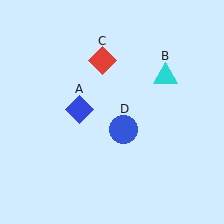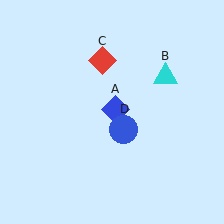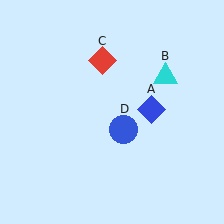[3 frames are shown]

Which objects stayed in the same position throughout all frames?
Cyan triangle (object B) and red diamond (object C) and blue circle (object D) remained stationary.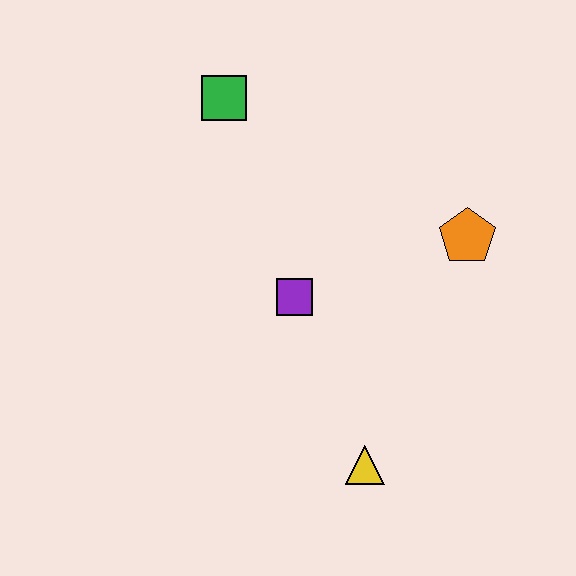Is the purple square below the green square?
Yes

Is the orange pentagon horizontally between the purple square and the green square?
No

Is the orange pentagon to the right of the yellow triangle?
Yes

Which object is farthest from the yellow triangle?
The green square is farthest from the yellow triangle.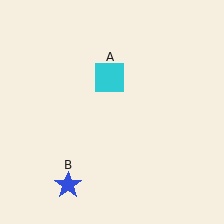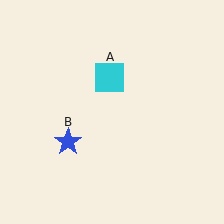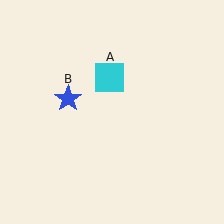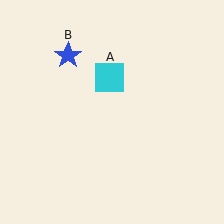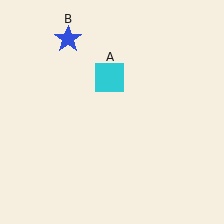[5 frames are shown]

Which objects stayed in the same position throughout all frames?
Cyan square (object A) remained stationary.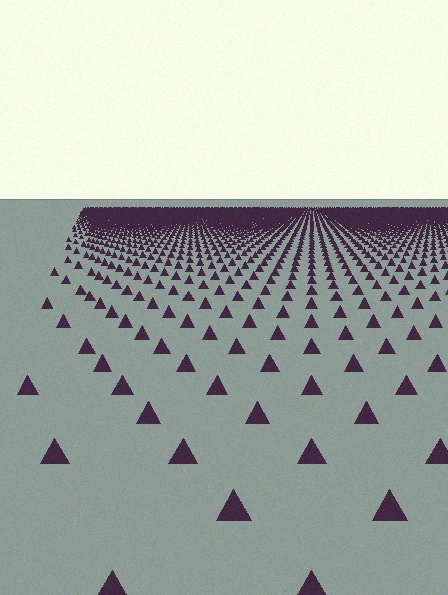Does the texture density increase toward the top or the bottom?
Density increases toward the top.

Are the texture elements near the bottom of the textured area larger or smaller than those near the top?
Larger. Near the bottom, elements are closer to the viewer and appear at a bigger on-screen size.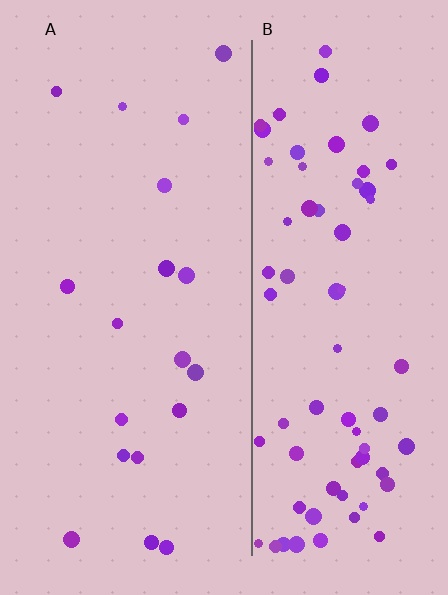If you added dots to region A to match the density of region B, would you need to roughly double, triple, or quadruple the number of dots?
Approximately quadruple.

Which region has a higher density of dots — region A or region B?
B (the right).